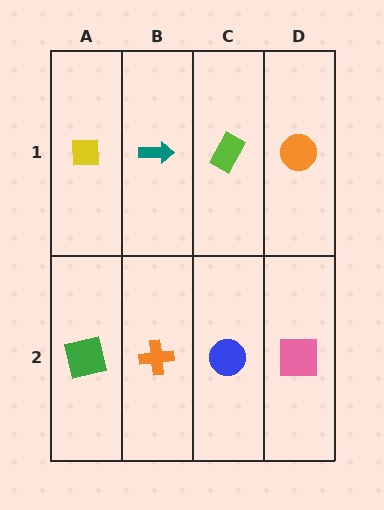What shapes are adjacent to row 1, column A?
A green square (row 2, column A), a teal arrow (row 1, column B).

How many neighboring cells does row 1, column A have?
2.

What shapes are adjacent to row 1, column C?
A blue circle (row 2, column C), a teal arrow (row 1, column B), an orange circle (row 1, column D).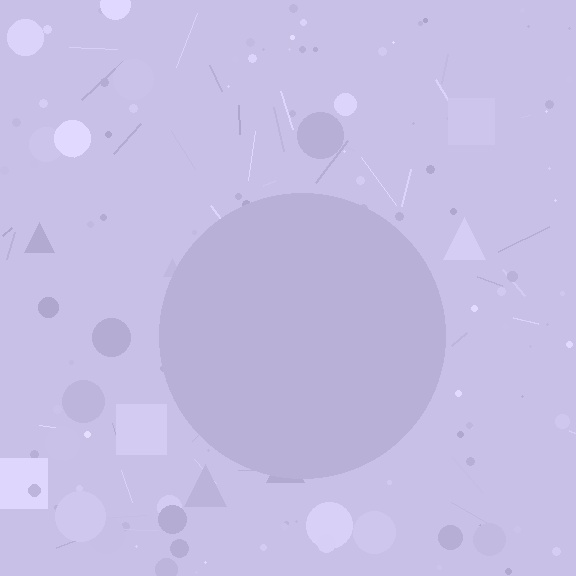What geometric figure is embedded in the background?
A circle is embedded in the background.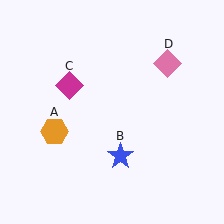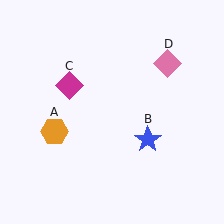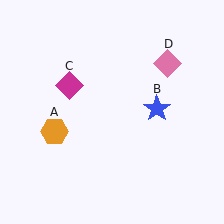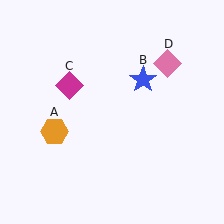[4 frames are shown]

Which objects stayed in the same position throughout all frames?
Orange hexagon (object A) and magenta diamond (object C) and pink diamond (object D) remained stationary.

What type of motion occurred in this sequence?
The blue star (object B) rotated counterclockwise around the center of the scene.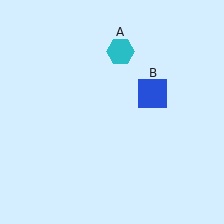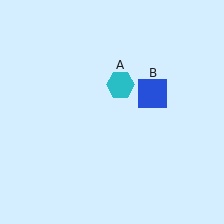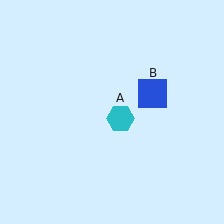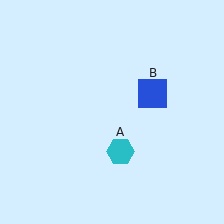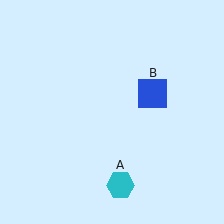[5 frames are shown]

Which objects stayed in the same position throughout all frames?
Blue square (object B) remained stationary.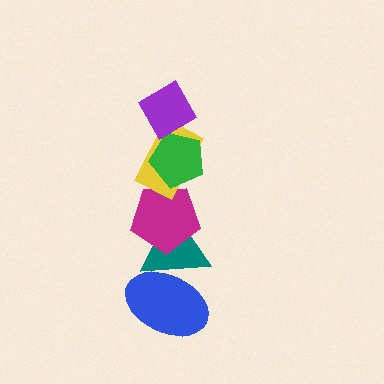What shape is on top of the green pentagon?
The purple diamond is on top of the green pentagon.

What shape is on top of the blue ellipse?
The teal triangle is on top of the blue ellipse.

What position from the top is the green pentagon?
The green pentagon is 2nd from the top.